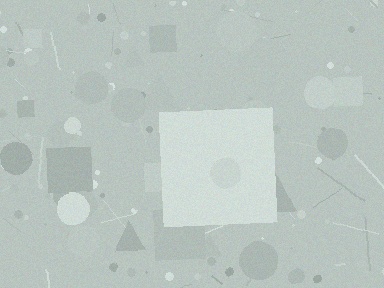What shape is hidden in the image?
A square is hidden in the image.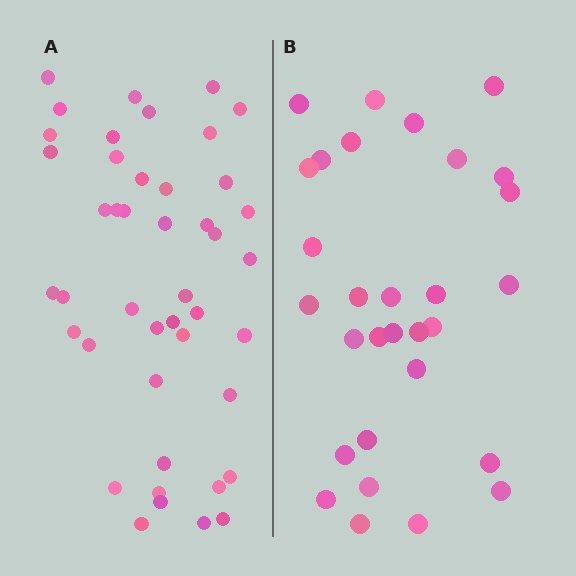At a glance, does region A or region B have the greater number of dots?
Region A (the left region) has more dots.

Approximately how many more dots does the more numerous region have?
Region A has approximately 15 more dots than region B.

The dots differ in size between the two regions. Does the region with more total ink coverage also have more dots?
No. Region B has more total ink coverage because its dots are larger, but region A actually contains more individual dots. Total area can be misleading — the number of items is what matters here.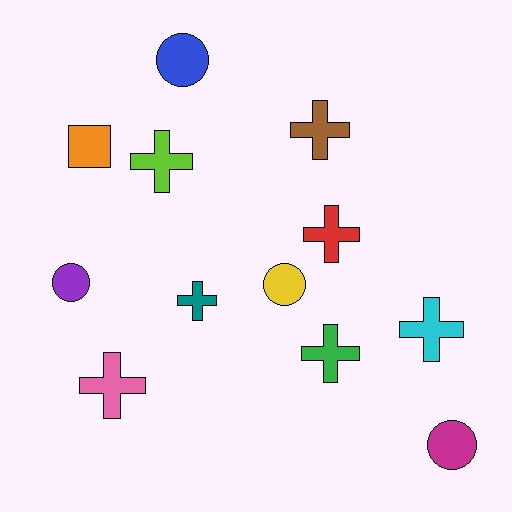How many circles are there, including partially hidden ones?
There are 4 circles.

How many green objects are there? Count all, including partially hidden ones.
There is 1 green object.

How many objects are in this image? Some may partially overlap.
There are 12 objects.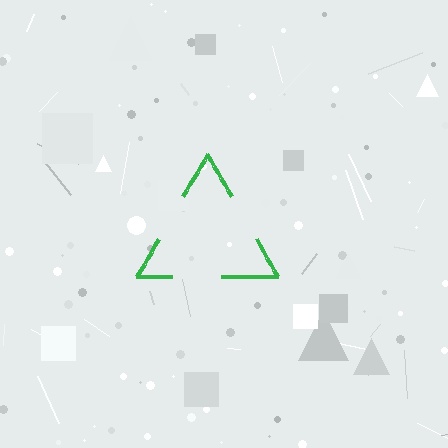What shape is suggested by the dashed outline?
The dashed outline suggests a triangle.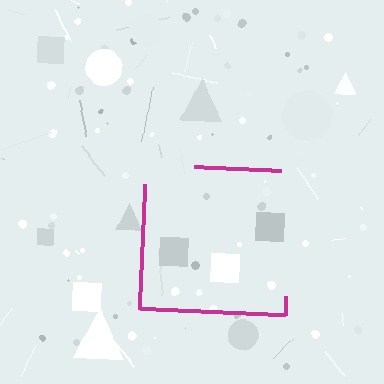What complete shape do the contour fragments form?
The contour fragments form a square.